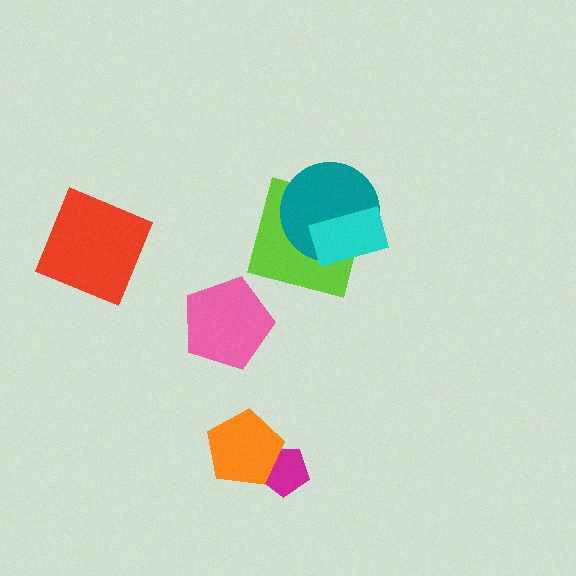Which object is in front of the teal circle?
The cyan rectangle is in front of the teal circle.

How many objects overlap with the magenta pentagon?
1 object overlaps with the magenta pentagon.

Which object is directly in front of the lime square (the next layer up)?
The teal circle is directly in front of the lime square.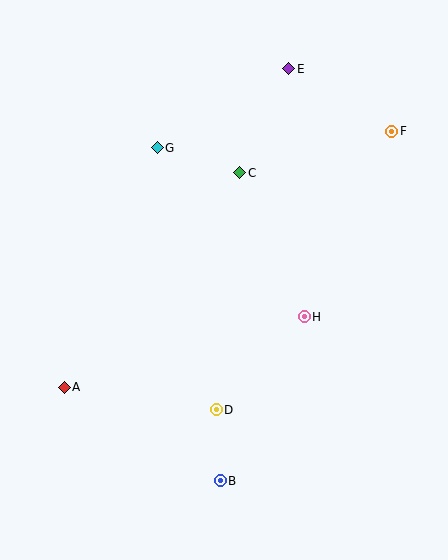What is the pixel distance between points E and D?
The distance between E and D is 349 pixels.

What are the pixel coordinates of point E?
Point E is at (289, 69).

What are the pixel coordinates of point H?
Point H is at (304, 317).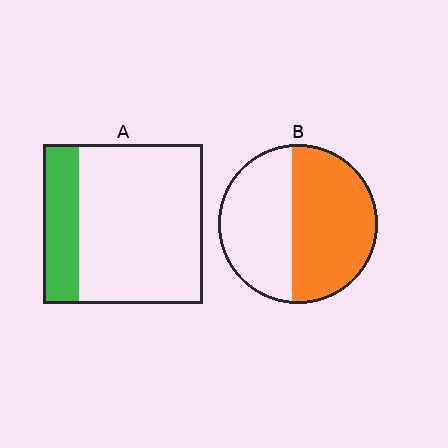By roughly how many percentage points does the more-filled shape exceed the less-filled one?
By roughly 30 percentage points (B over A).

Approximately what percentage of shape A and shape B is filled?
A is approximately 20% and B is approximately 55%.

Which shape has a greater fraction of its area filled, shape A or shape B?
Shape B.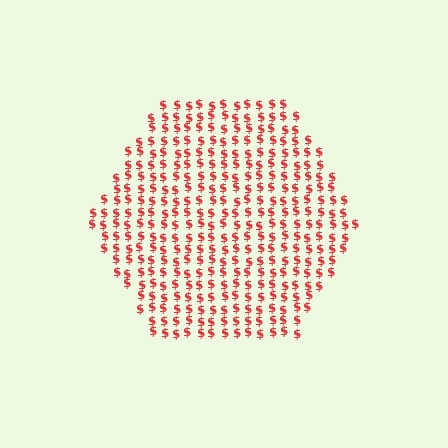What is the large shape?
The large shape is a hexagon.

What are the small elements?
The small elements are dollar signs.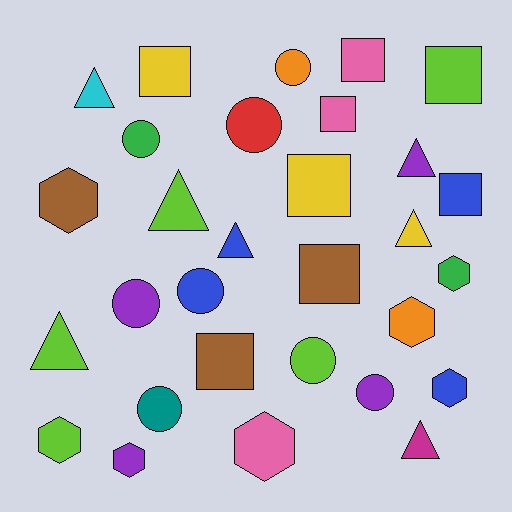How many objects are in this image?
There are 30 objects.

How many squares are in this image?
There are 8 squares.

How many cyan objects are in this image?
There is 1 cyan object.